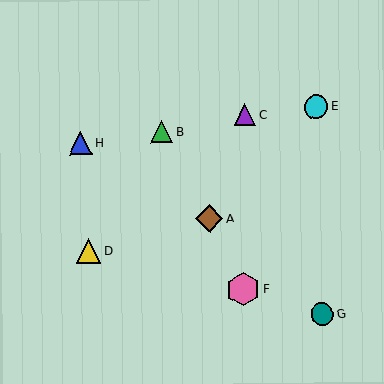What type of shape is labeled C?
Shape C is a purple triangle.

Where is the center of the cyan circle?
The center of the cyan circle is at (316, 107).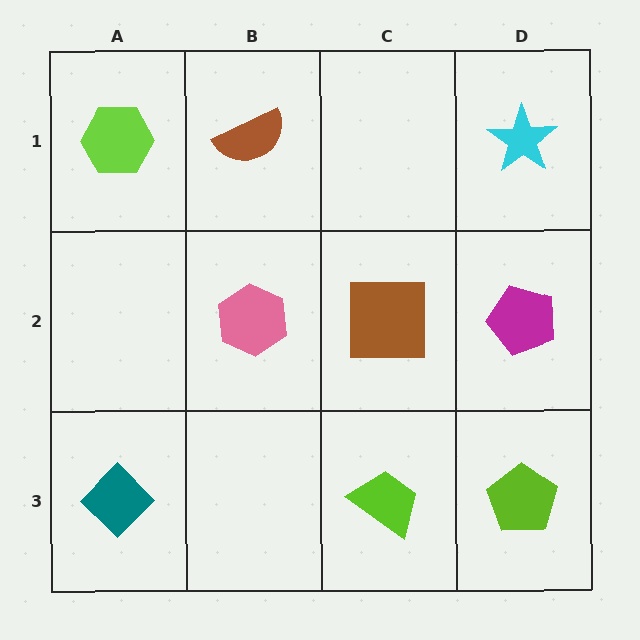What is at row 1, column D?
A cyan star.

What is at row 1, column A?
A lime hexagon.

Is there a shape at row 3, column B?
No, that cell is empty.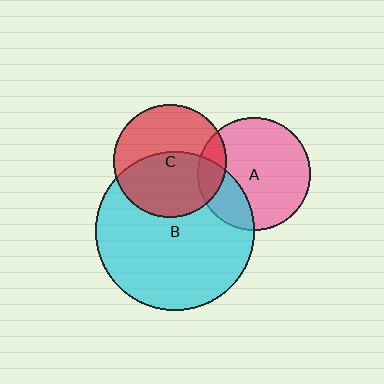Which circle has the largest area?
Circle B (cyan).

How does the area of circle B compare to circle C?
Approximately 2.0 times.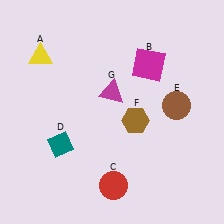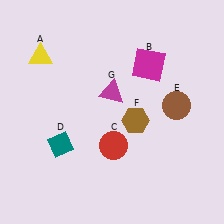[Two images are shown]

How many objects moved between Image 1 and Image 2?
1 object moved between the two images.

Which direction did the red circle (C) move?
The red circle (C) moved up.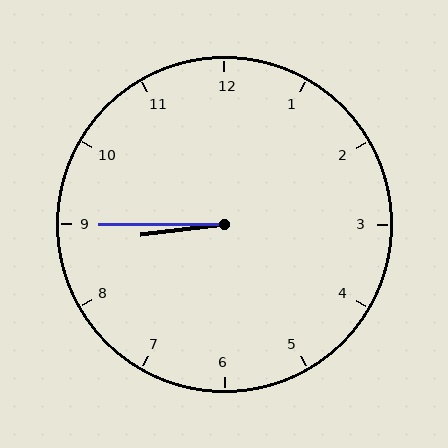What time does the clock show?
8:45.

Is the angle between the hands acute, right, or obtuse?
It is acute.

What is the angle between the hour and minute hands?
Approximately 8 degrees.